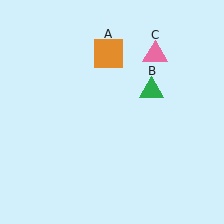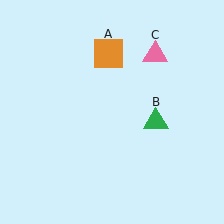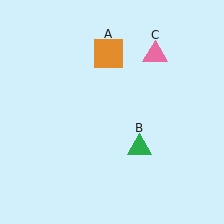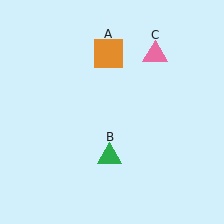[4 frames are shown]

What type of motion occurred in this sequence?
The green triangle (object B) rotated clockwise around the center of the scene.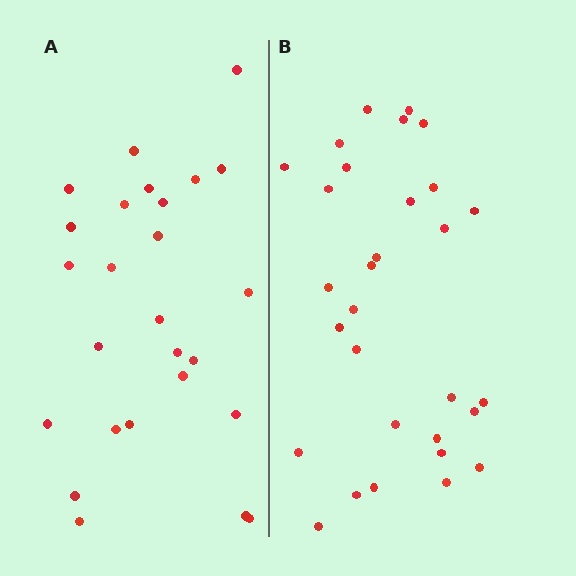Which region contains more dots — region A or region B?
Region B (the right region) has more dots.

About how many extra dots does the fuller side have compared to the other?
Region B has about 4 more dots than region A.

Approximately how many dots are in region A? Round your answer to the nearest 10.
About 30 dots. (The exact count is 26, which rounds to 30.)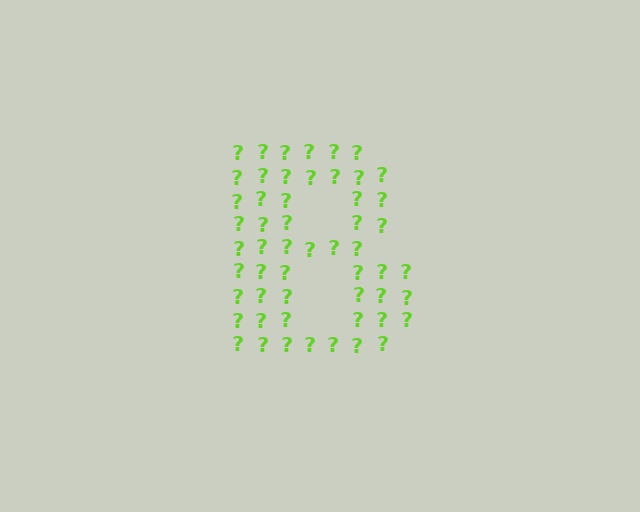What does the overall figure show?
The overall figure shows the letter B.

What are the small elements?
The small elements are question marks.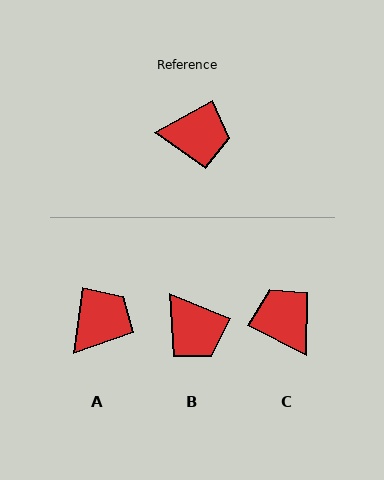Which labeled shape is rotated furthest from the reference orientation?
C, about 124 degrees away.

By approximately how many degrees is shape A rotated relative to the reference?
Approximately 54 degrees counter-clockwise.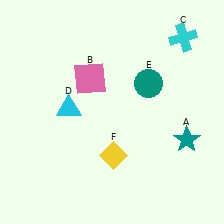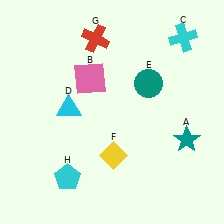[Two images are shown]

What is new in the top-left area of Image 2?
A red cross (G) was added in the top-left area of Image 2.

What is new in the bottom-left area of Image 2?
A cyan pentagon (H) was added in the bottom-left area of Image 2.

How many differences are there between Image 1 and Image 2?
There are 2 differences between the two images.